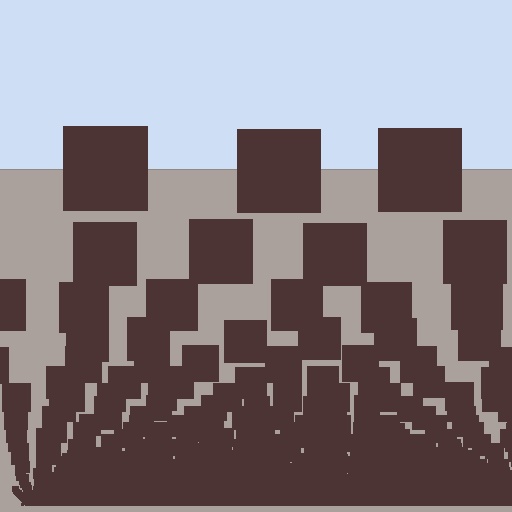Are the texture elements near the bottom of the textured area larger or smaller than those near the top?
Smaller. The gradient is inverted — elements near the bottom are smaller and denser.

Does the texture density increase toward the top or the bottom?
Density increases toward the bottom.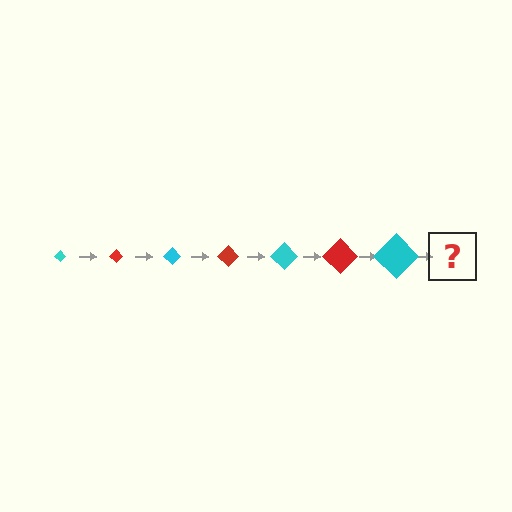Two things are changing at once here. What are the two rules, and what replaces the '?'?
The two rules are that the diamond grows larger each step and the color cycles through cyan and red. The '?' should be a red diamond, larger than the previous one.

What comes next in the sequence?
The next element should be a red diamond, larger than the previous one.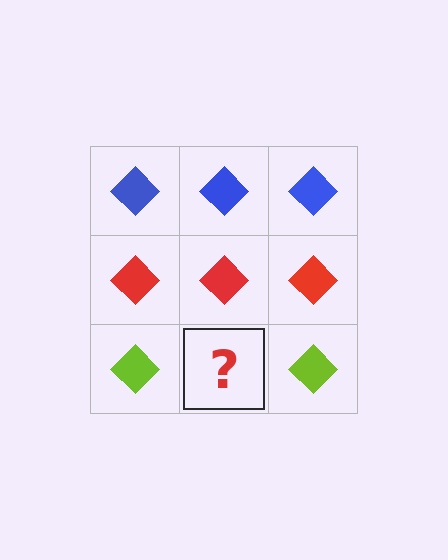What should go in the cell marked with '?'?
The missing cell should contain a lime diamond.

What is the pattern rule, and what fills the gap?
The rule is that each row has a consistent color. The gap should be filled with a lime diamond.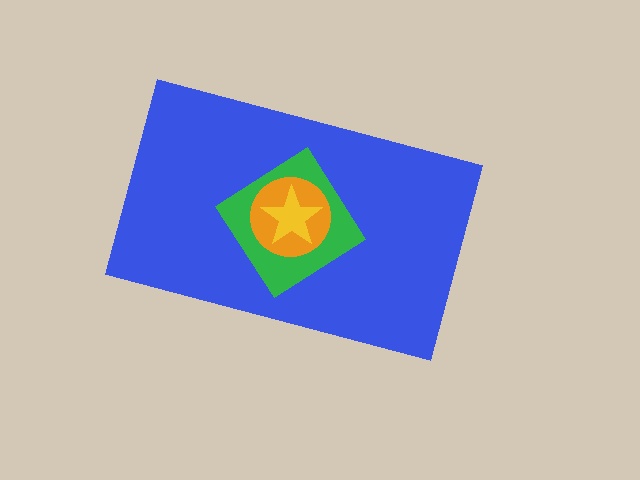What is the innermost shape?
The yellow star.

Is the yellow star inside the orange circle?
Yes.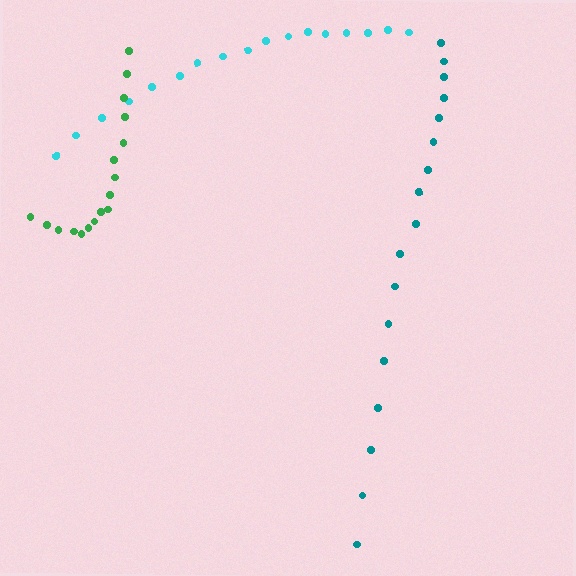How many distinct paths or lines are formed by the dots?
There are 3 distinct paths.